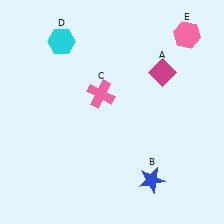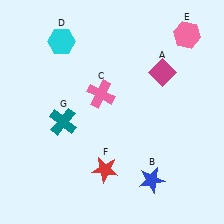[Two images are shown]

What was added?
A red star (F), a teal cross (G) were added in Image 2.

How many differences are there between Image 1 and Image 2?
There are 2 differences between the two images.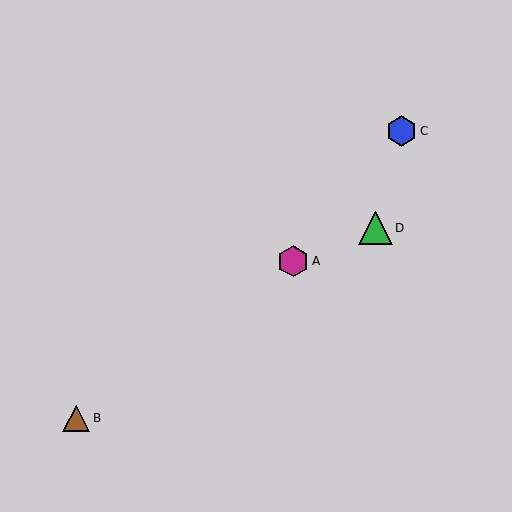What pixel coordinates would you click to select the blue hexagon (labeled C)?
Click at (401, 131) to select the blue hexagon C.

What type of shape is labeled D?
Shape D is a green triangle.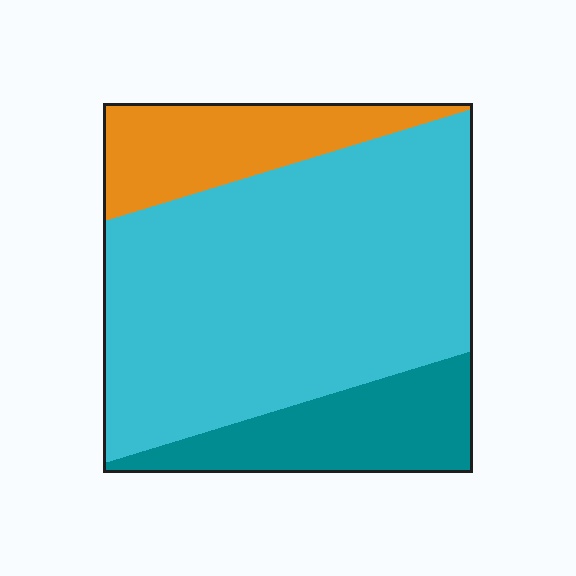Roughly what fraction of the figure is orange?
Orange takes up about one sixth (1/6) of the figure.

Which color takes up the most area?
Cyan, at roughly 65%.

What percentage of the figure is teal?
Teal takes up about one sixth (1/6) of the figure.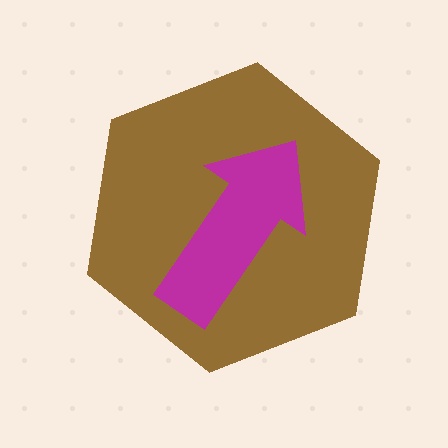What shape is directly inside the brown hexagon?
The magenta arrow.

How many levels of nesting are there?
2.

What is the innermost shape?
The magenta arrow.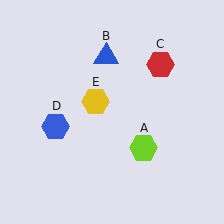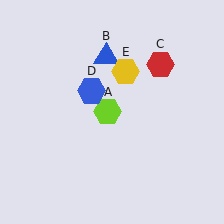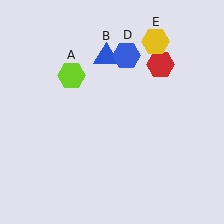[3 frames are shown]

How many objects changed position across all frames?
3 objects changed position: lime hexagon (object A), blue hexagon (object D), yellow hexagon (object E).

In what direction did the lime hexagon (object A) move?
The lime hexagon (object A) moved up and to the left.